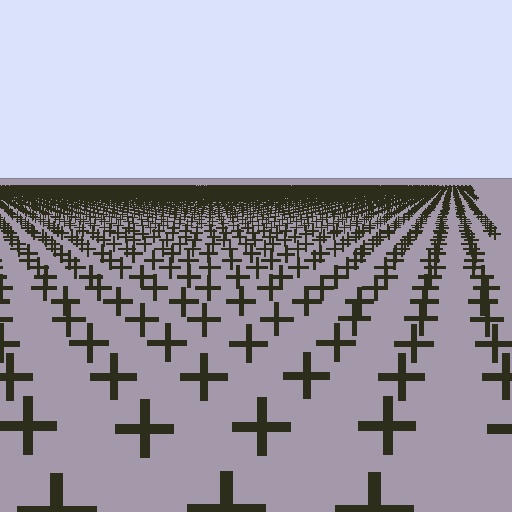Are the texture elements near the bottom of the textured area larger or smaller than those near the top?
Larger. Near the bottom, elements are closer to the viewer and appear at a bigger on-screen size.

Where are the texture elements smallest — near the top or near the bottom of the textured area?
Near the top.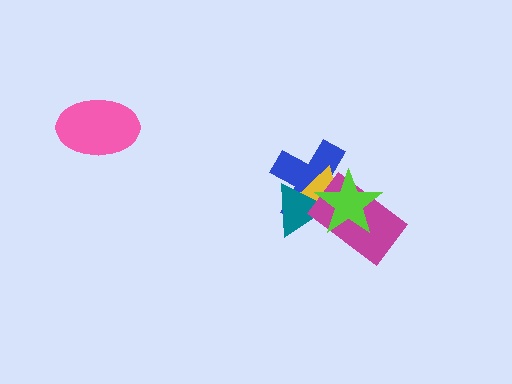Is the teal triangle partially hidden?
Yes, it is partially covered by another shape.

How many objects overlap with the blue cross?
4 objects overlap with the blue cross.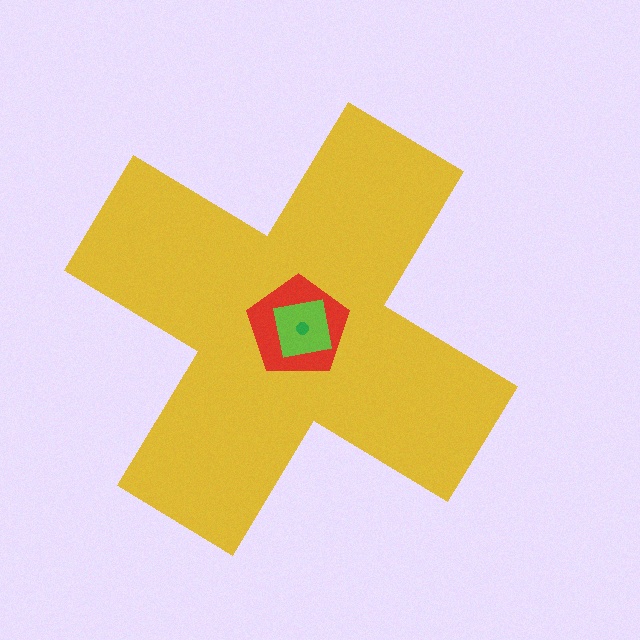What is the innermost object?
The green circle.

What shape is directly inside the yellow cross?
The red pentagon.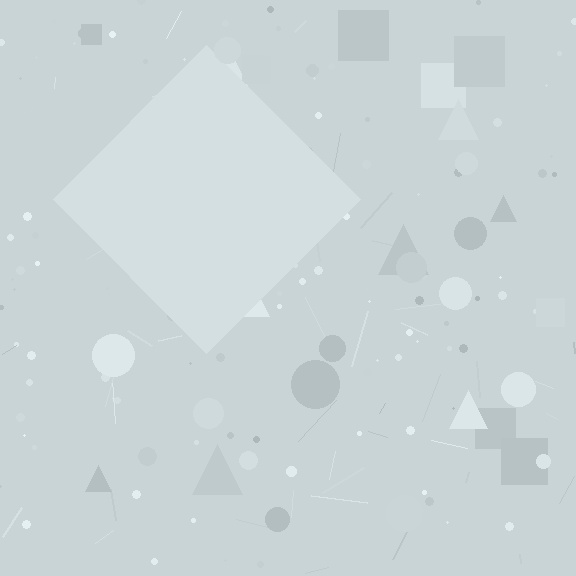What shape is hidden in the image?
A diamond is hidden in the image.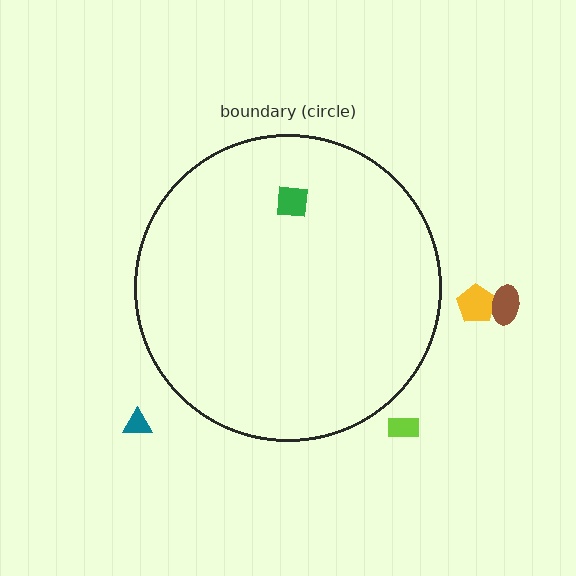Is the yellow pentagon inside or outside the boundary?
Outside.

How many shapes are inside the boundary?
1 inside, 4 outside.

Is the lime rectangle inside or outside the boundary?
Outside.